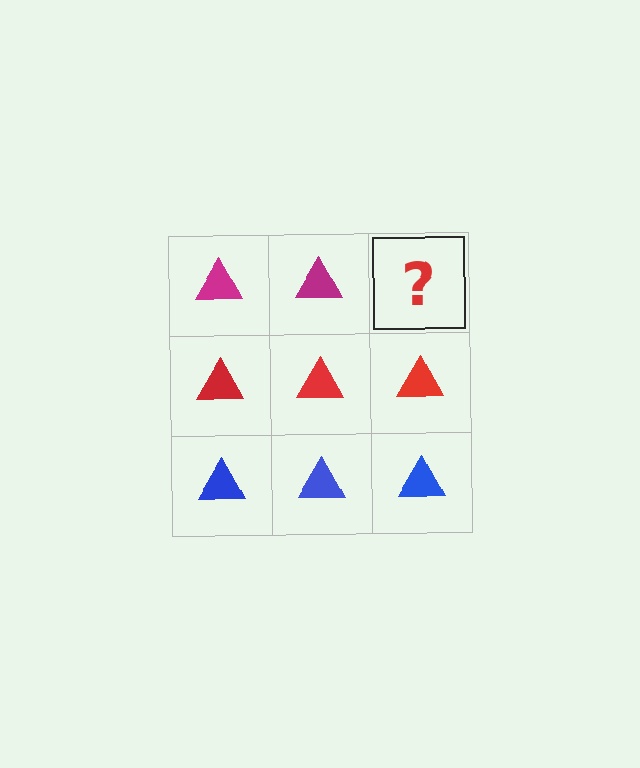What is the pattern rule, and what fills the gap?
The rule is that each row has a consistent color. The gap should be filled with a magenta triangle.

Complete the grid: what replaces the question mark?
The question mark should be replaced with a magenta triangle.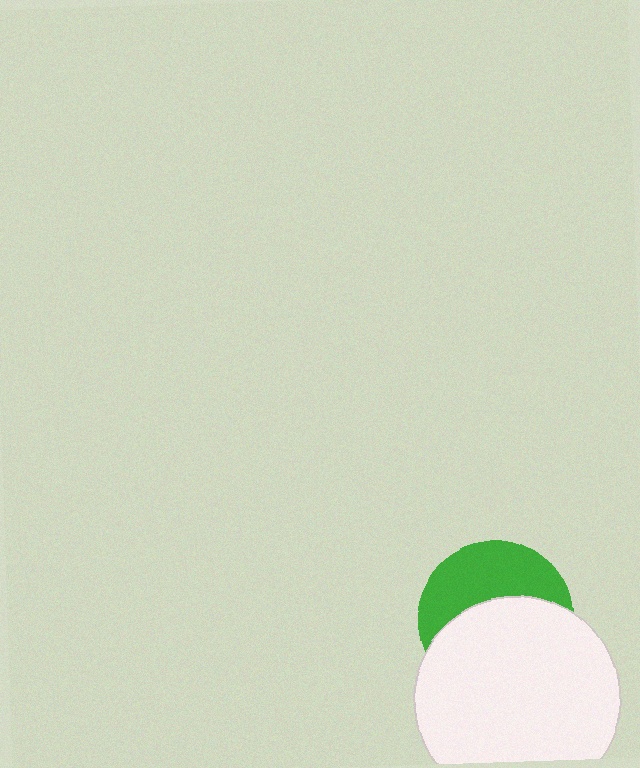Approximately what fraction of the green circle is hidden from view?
Roughly 57% of the green circle is hidden behind the white circle.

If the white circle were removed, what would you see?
You would see the complete green circle.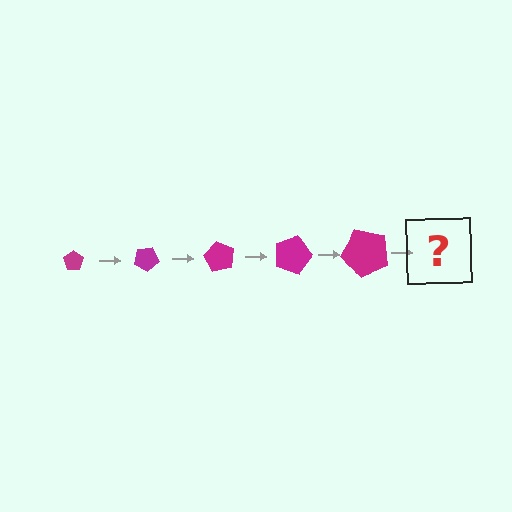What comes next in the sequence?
The next element should be a pentagon, larger than the previous one and rotated 150 degrees from the start.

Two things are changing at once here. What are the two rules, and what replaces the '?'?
The two rules are that the pentagon grows larger each step and it rotates 30 degrees each step. The '?' should be a pentagon, larger than the previous one and rotated 150 degrees from the start.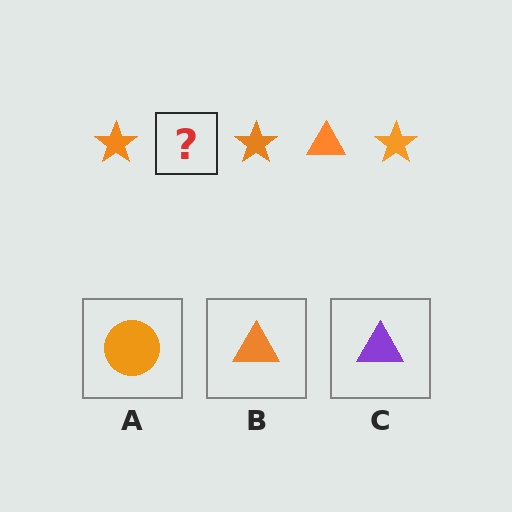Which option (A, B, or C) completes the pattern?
B.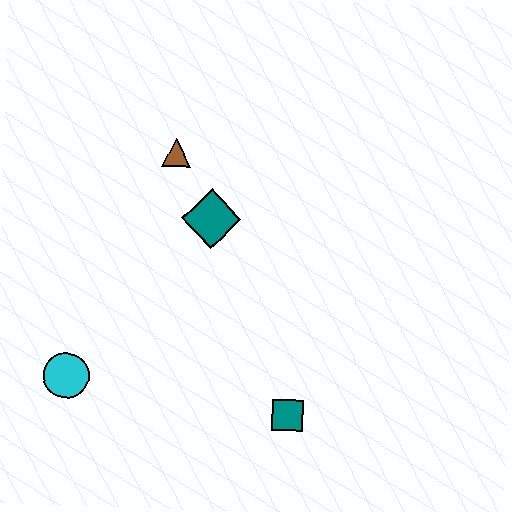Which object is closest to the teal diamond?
The brown triangle is closest to the teal diamond.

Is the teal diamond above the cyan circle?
Yes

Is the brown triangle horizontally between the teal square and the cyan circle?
Yes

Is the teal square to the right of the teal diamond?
Yes